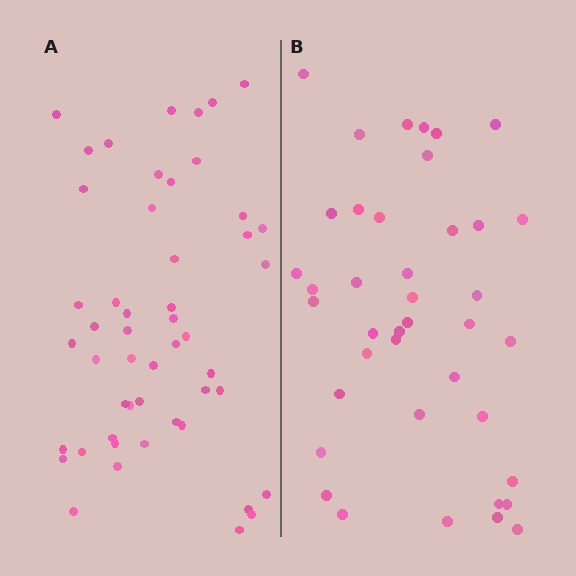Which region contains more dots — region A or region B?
Region A (the left region) has more dots.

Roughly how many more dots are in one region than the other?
Region A has roughly 10 or so more dots than region B.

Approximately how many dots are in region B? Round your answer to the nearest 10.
About 40 dots.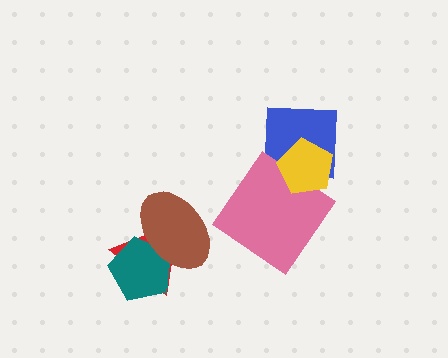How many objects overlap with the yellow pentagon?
2 objects overlap with the yellow pentagon.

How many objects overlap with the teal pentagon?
2 objects overlap with the teal pentagon.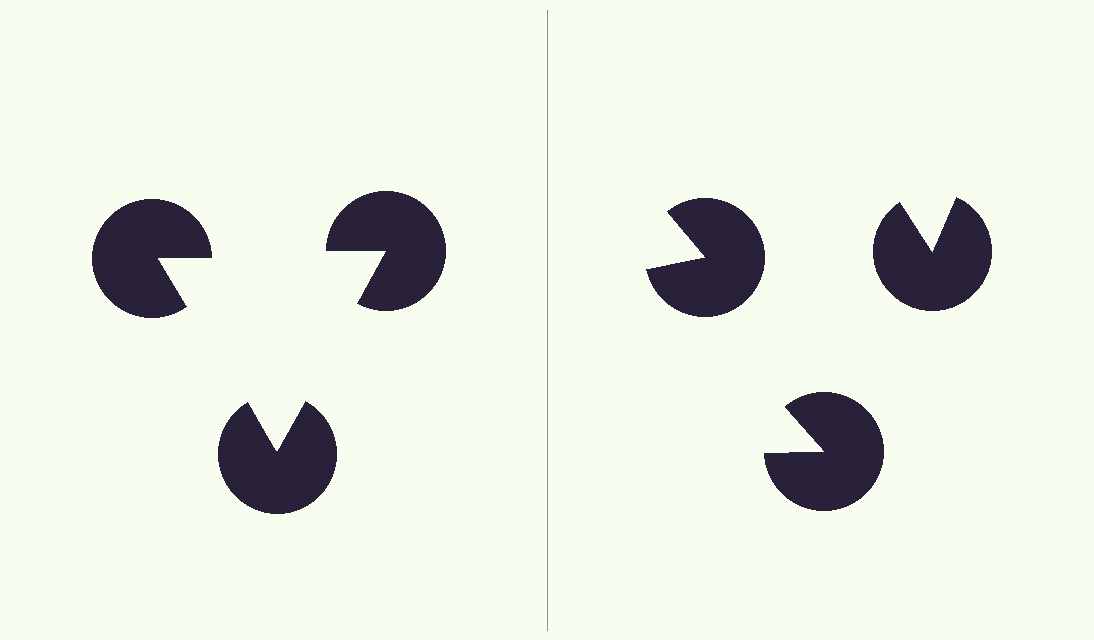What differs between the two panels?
The pac-man discs are positioned identically on both sides; only the wedge orientations differ. On the left they align to a triangle; on the right they are misaligned.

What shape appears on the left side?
An illusory triangle.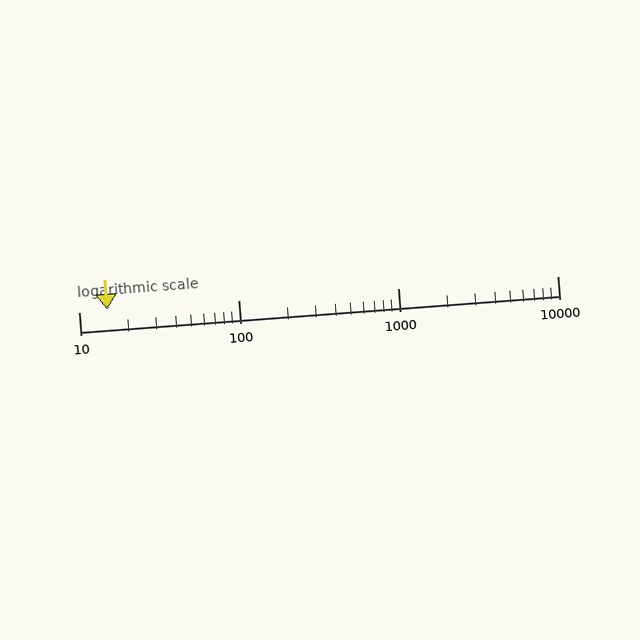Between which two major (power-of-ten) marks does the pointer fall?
The pointer is between 10 and 100.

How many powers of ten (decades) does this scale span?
The scale spans 3 decades, from 10 to 10000.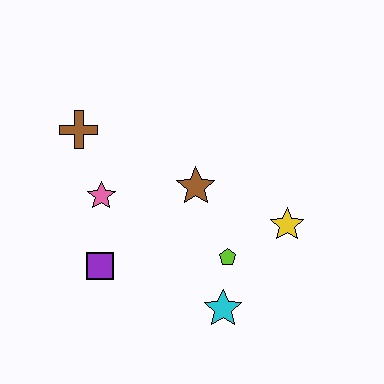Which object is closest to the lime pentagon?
The cyan star is closest to the lime pentagon.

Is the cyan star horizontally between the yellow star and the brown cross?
Yes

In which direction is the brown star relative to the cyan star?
The brown star is above the cyan star.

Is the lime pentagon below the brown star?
Yes